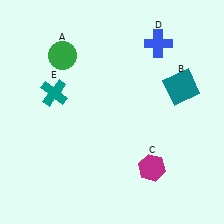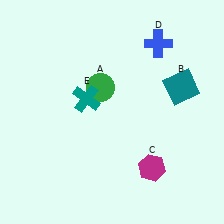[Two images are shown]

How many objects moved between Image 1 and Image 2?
2 objects moved between the two images.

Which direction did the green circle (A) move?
The green circle (A) moved right.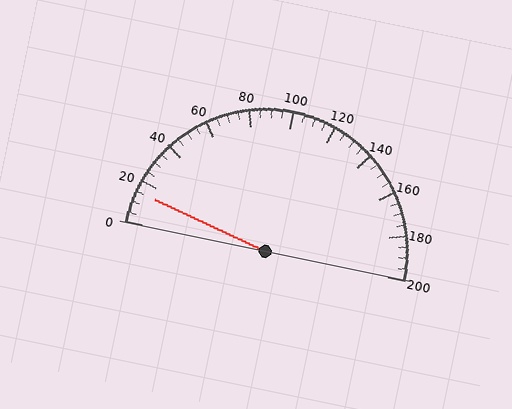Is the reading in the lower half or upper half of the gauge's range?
The reading is in the lower half of the range (0 to 200).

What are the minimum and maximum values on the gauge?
The gauge ranges from 0 to 200.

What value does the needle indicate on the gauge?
The needle indicates approximately 15.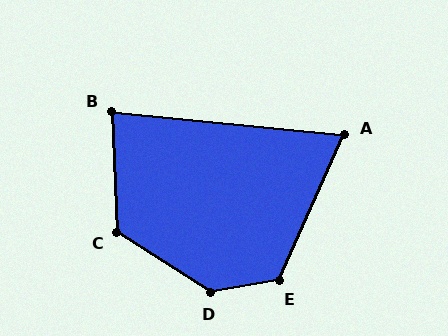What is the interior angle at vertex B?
Approximately 82 degrees (acute).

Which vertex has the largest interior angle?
D, at approximately 137 degrees.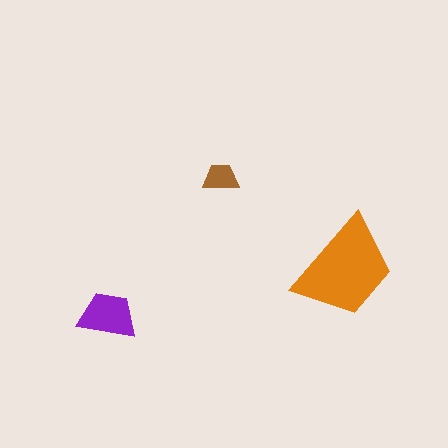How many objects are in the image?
There are 3 objects in the image.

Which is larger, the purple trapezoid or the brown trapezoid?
The purple one.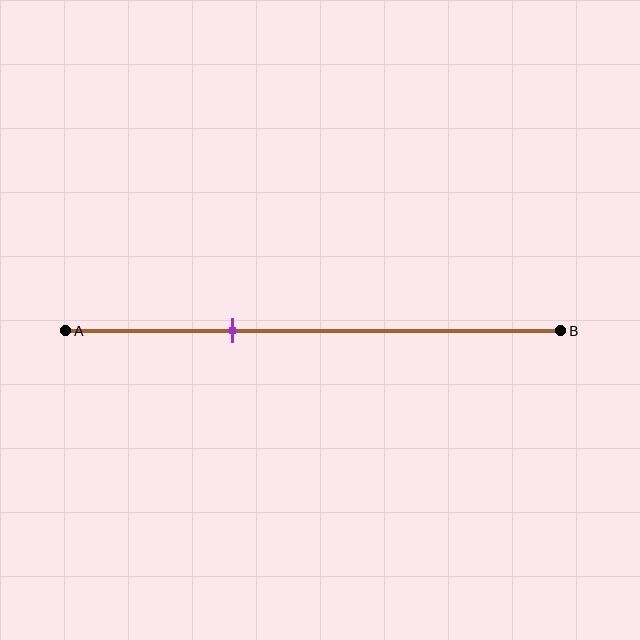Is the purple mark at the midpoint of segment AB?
No, the mark is at about 35% from A, not at the 50% midpoint.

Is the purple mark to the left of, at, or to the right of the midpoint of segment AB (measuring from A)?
The purple mark is to the left of the midpoint of segment AB.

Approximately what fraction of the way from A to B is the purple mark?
The purple mark is approximately 35% of the way from A to B.